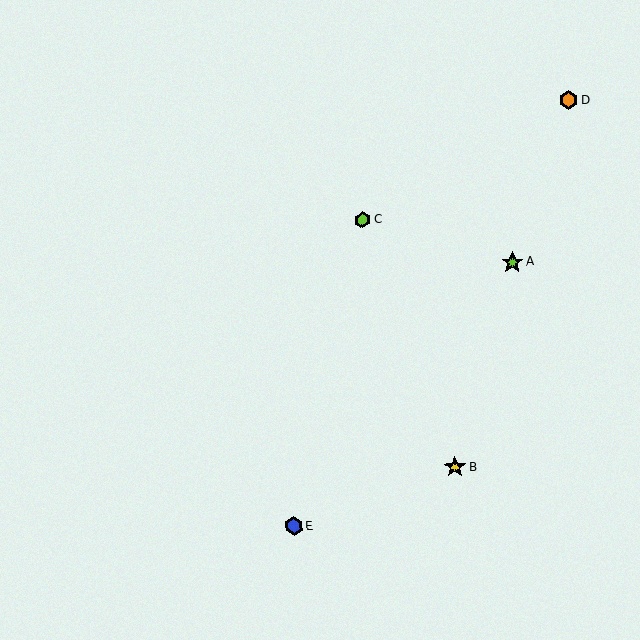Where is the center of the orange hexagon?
The center of the orange hexagon is at (569, 100).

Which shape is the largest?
The lime star (labeled A) is the largest.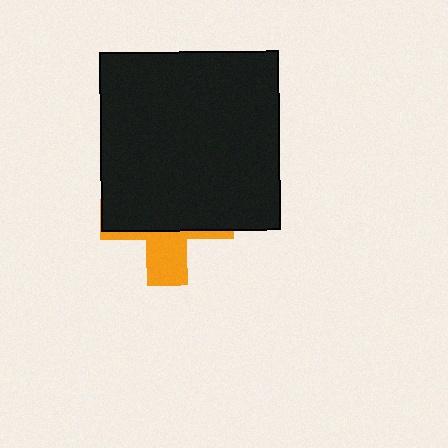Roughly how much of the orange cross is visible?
A small part of it is visible (roughly 32%).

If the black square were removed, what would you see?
You would see the complete orange cross.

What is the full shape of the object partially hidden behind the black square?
The partially hidden object is an orange cross.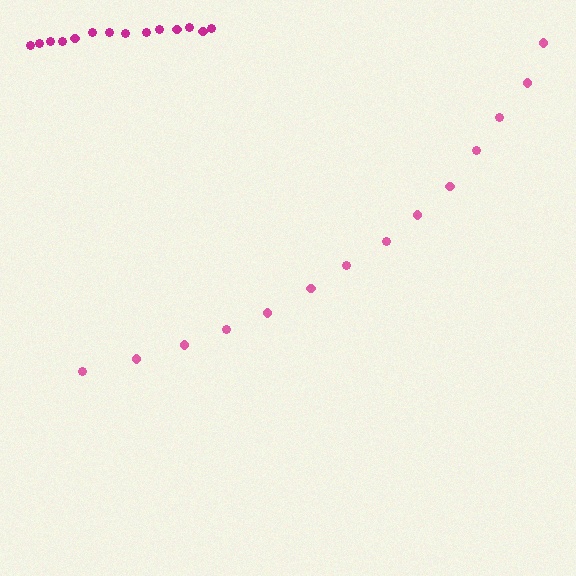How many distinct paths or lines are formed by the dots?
There are 2 distinct paths.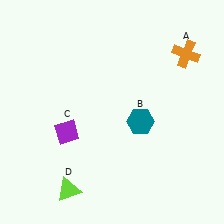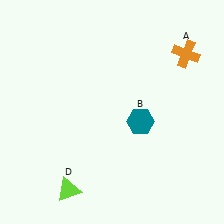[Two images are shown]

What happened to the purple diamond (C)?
The purple diamond (C) was removed in Image 2. It was in the bottom-left area of Image 1.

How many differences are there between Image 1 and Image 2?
There is 1 difference between the two images.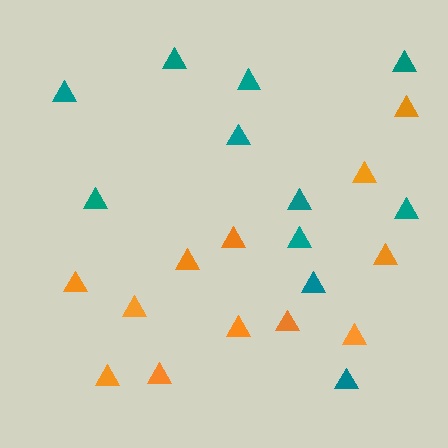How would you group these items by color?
There are 2 groups: one group of teal triangles (11) and one group of orange triangles (12).